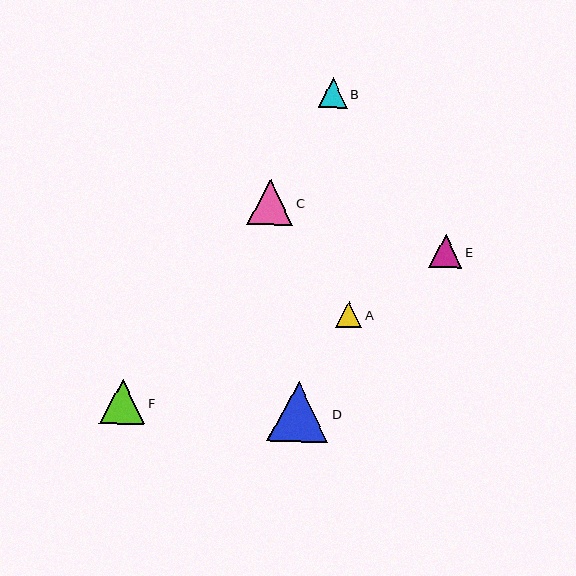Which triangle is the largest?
Triangle D is the largest with a size of approximately 61 pixels.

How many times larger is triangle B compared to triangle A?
Triangle B is approximately 1.1 times the size of triangle A.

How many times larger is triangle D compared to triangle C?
Triangle D is approximately 1.3 times the size of triangle C.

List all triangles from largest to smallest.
From largest to smallest: D, C, F, E, B, A.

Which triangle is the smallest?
Triangle A is the smallest with a size of approximately 26 pixels.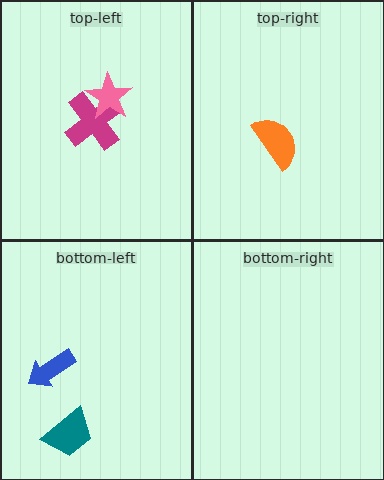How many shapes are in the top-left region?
2.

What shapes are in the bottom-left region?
The blue arrow, the teal trapezoid.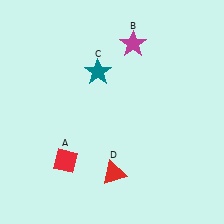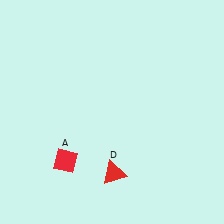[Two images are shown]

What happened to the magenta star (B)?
The magenta star (B) was removed in Image 2. It was in the top-right area of Image 1.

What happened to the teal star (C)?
The teal star (C) was removed in Image 2. It was in the top-left area of Image 1.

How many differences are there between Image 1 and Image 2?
There are 2 differences between the two images.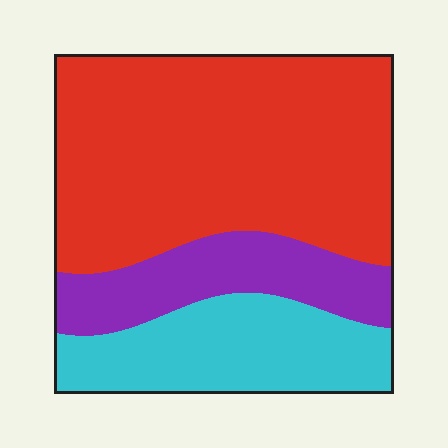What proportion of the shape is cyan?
Cyan covers about 25% of the shape.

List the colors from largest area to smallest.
From largest to smallest: red, cyan, purple.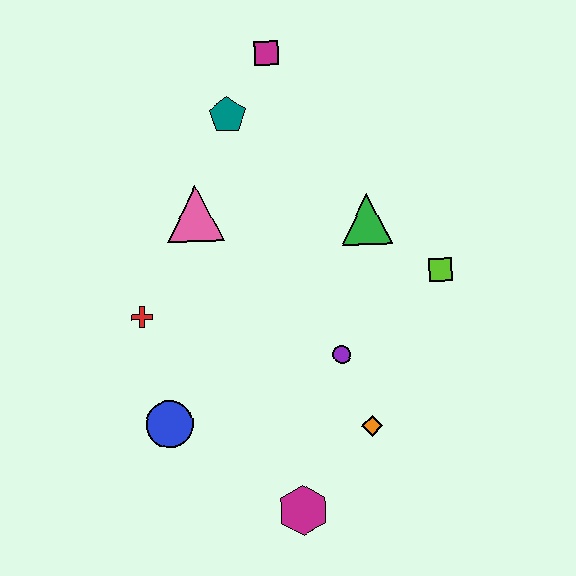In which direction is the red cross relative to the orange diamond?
The red cross is to the left of the orange diamond.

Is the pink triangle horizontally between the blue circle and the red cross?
No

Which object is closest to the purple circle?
The orange diamond is closest to the purple circle.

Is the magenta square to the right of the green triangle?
No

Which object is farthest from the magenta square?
The magenta hexagon is farthest from the magenta square.